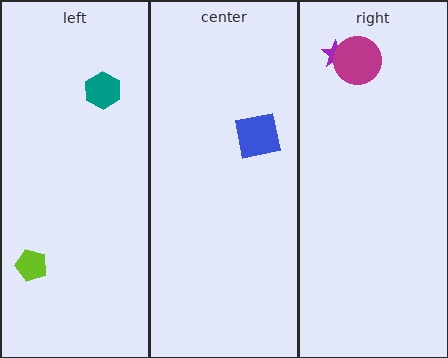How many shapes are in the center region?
1.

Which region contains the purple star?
The right region.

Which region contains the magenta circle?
The right region.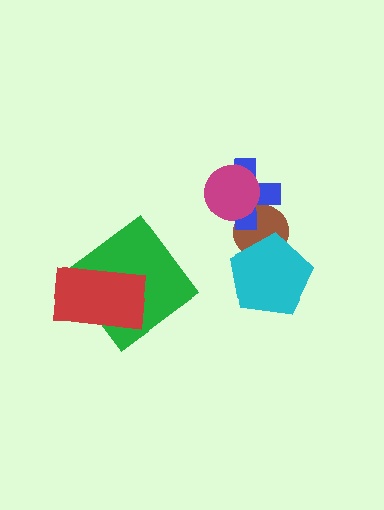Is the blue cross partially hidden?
Yes, it is partially covered by another shape.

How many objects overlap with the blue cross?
2 objects overlap with the blue cross.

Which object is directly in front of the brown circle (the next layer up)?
The blue cross is directly in front of the brown circle.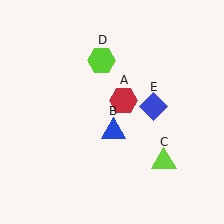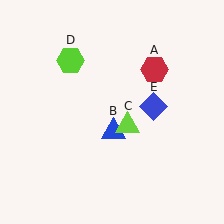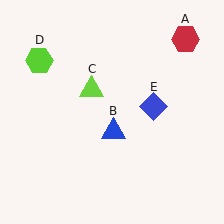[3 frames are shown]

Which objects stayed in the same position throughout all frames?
Blue triangle (object B) and blue diamond (object E) remained stationary.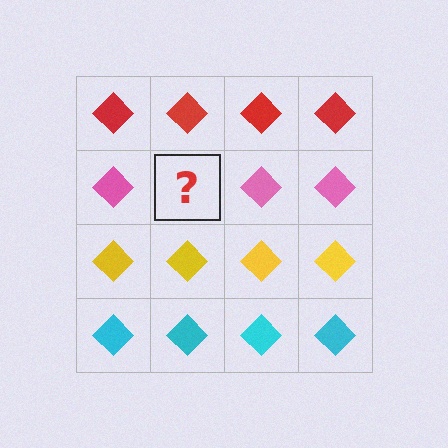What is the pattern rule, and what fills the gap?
The rule is that each row has a consistent color. The gap should be filled with a pink diamond.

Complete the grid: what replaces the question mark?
The question mark should be replaced with a pink diamond.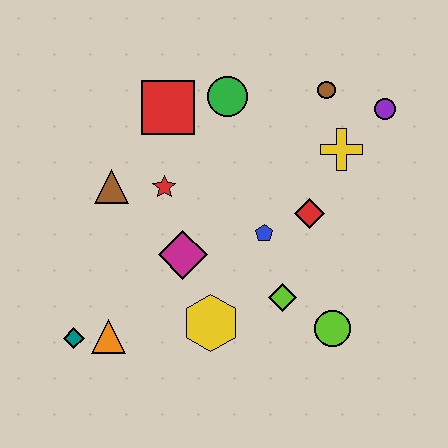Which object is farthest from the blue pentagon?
The teal diamond is farthest from the blue pentagon.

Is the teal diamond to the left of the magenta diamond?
Yes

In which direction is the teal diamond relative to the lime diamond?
The teal diamond is to the left of the lime diamond.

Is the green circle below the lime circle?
No